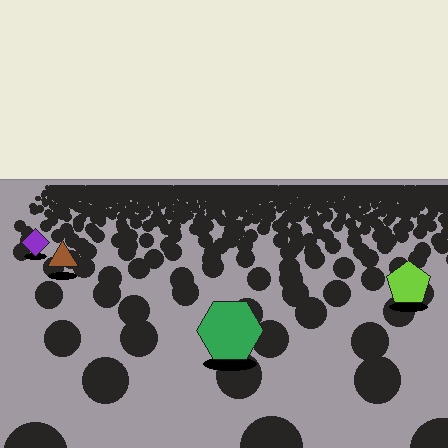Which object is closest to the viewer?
The green hexagon is closest. The texture marks near it are larger and more spread out.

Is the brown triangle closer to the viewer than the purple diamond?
Yes. The brown triangle is closer — you can tell from the texture gradient: the ground texture is coarser near it.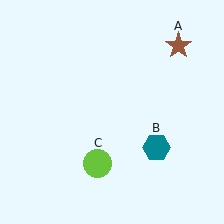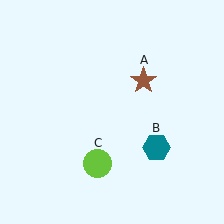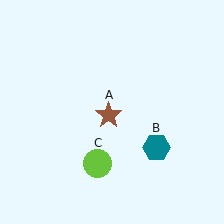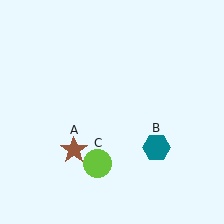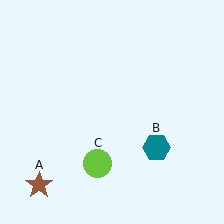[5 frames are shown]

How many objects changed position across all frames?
1 object changed position: brown star (object A).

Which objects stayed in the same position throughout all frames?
Teal hexagon (object B) and lime circle (object C) remained stationary.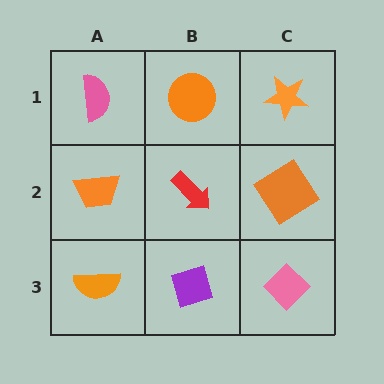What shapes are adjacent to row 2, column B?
An orange circle (row 1, column B), a purple diamond (row 3, column B), an orange trapezoid (row 2, column A), an orange diamond (row 2, column C).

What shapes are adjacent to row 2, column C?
An orange star (row 1, column C), a pink diamond (row 3, column C), a red arrow (row 2, column B).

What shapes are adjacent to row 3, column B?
A red arrow (row 2, column B), an orange semicircle (row 3, column A), a pink diamond (row 3, column C).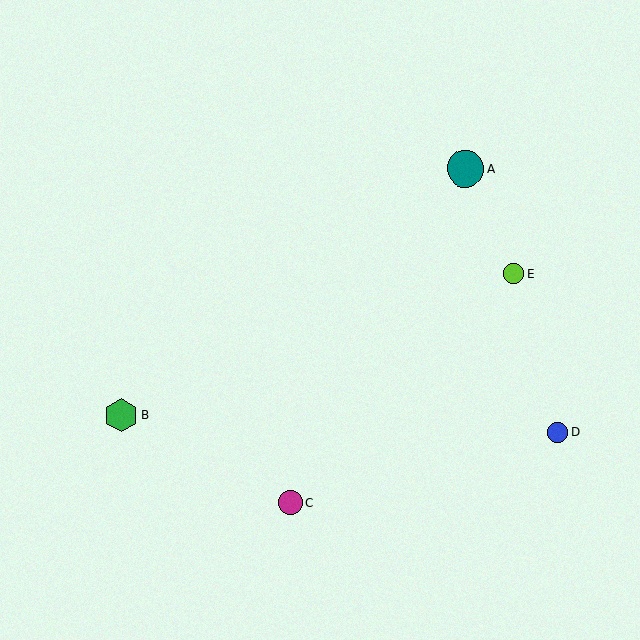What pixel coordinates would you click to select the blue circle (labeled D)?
Click at (557, 432) to select the blue circle D.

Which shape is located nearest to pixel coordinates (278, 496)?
The magenta circle (labeled C) at (290, 503) is nearest to that location.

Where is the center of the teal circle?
The center of the teal circle is at (465, 168).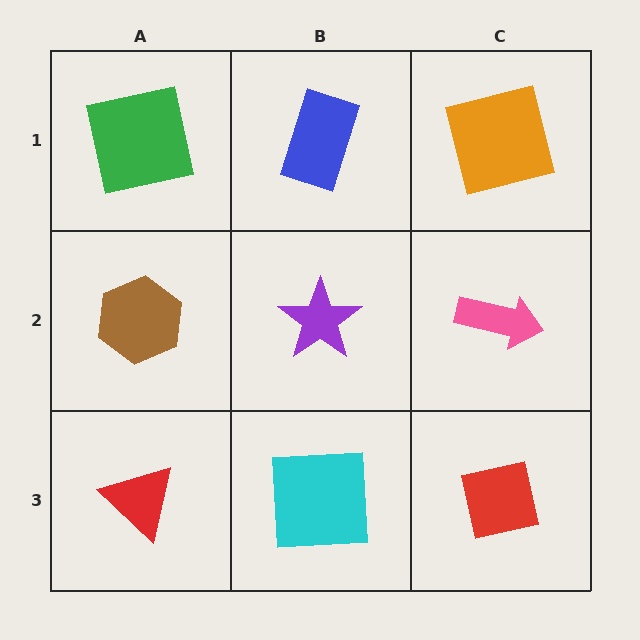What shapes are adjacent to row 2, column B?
A blue rectangle (row 1, column B), a cyan square (row 3, column B), a brown hexagon (row 2, column A), a pink arrow (row 2, column C).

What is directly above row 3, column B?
A purple star.